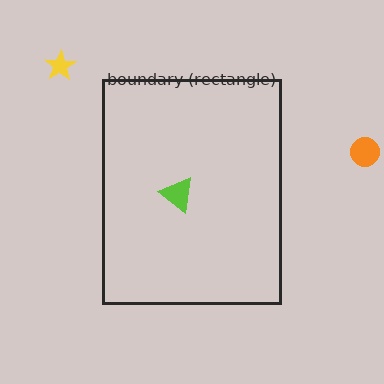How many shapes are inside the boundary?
1 inside, 2 outside.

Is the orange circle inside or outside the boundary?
Outside.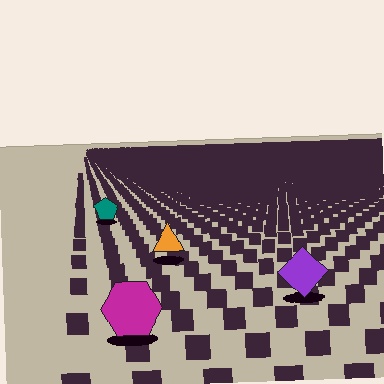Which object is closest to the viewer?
The magenta hexagon is closest. The texture marks near it are larger and more spread out.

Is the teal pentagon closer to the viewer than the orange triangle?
No. The orange triangle is closer — you can tell from the texture gradient: the ground texture is coarser near it.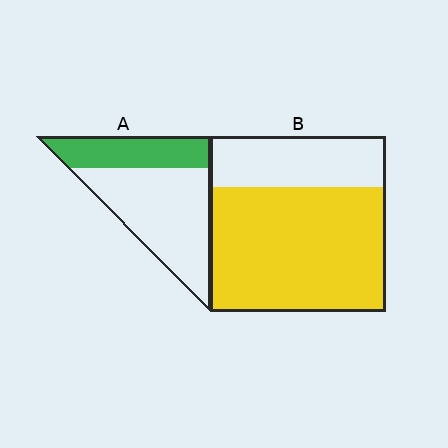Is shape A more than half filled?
No.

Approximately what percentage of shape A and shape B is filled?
A is approximately 35% and B is approximately 70%.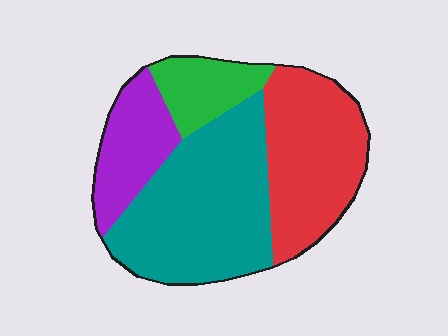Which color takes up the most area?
Teal, at roughly 40%.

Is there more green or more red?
Red.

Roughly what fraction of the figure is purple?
Purple covers about 15% of the figure.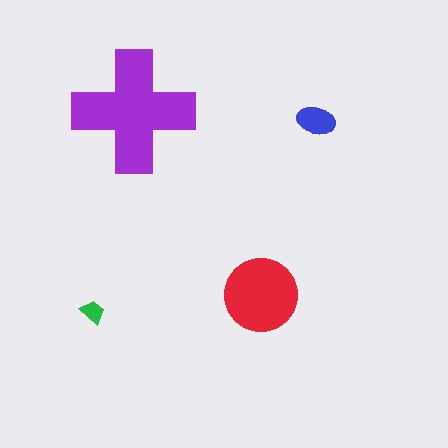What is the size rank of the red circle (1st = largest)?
2nd.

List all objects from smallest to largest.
The green trapezoid, the blue ellipse, the red circle, the purple cross.